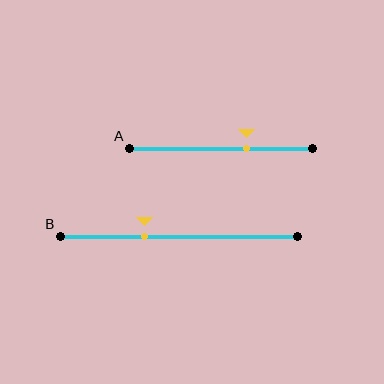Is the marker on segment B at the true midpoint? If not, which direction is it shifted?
No, the marker on segment B is shifted to the left by about 14% of the segment length.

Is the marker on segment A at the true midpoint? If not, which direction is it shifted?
No, the marker on segment A is shifted to the right by about 14% of the segment length.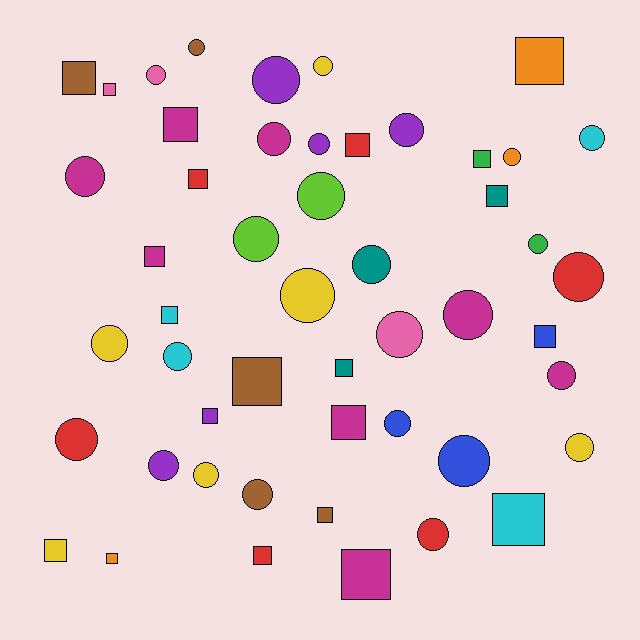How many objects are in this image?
There are 50 objects.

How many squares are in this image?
There are 21 squares.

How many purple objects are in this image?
There are 5 purple objects.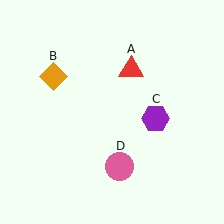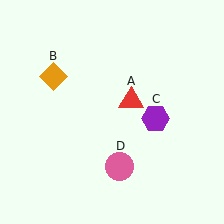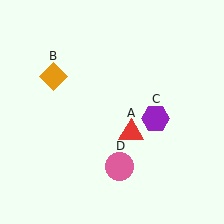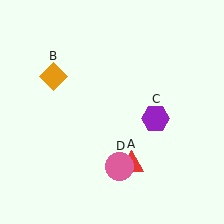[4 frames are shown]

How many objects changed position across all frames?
1 object changed position: red triangle (object A).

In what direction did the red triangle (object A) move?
The red triangle (object A) moved down.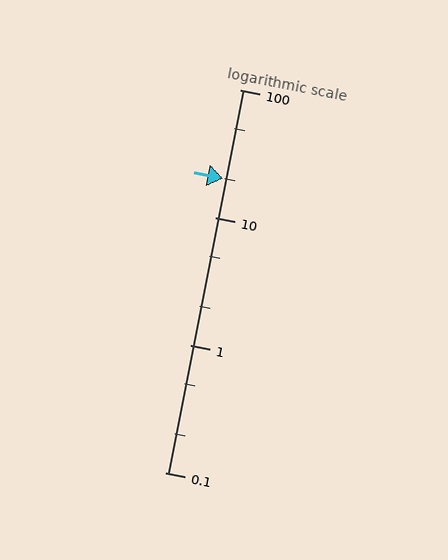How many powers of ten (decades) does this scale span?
The scale spans 3 decades, from 0.1 to 100.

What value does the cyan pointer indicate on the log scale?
The pointer indicates approximately 20.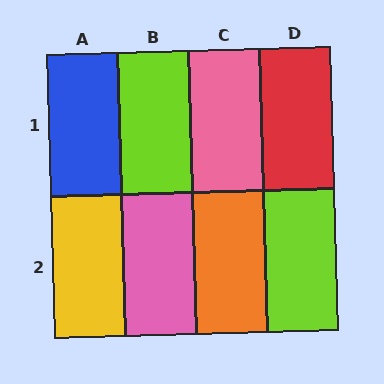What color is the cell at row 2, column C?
Orange.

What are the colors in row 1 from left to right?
Blue, lime, pink, red.